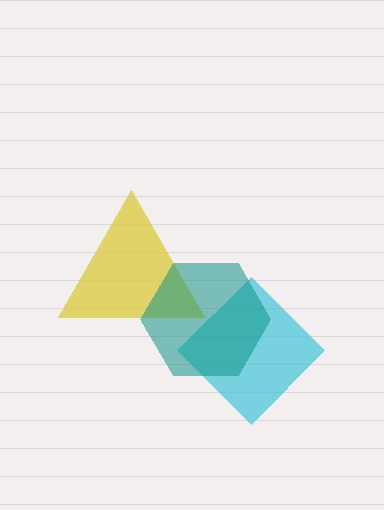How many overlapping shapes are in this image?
There are 3 overlapping shapes in the image.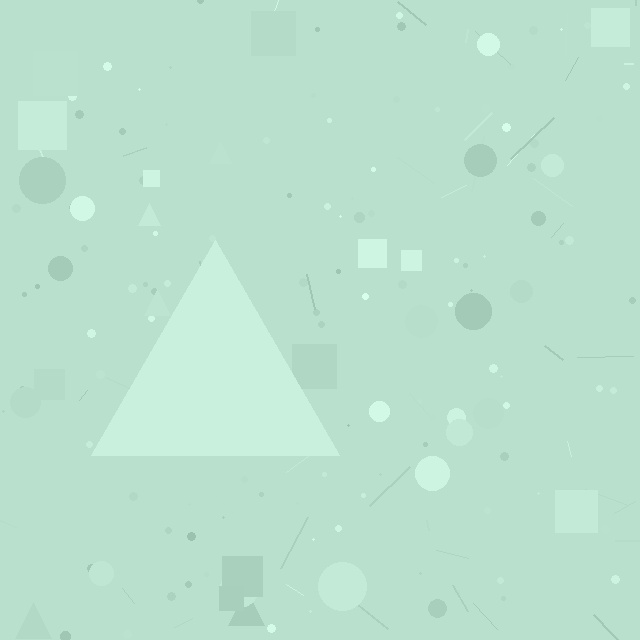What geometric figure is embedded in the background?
A triangle is embedded in the background.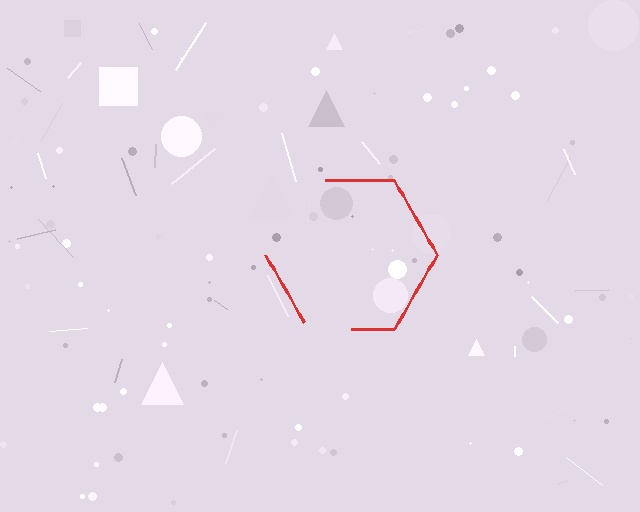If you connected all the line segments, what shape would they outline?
They would outline a hexagon.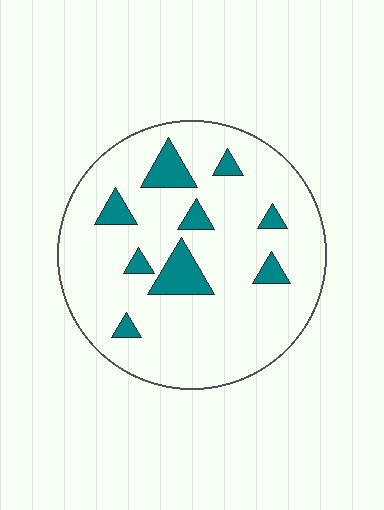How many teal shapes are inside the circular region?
9.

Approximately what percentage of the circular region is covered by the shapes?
Approximately 15%.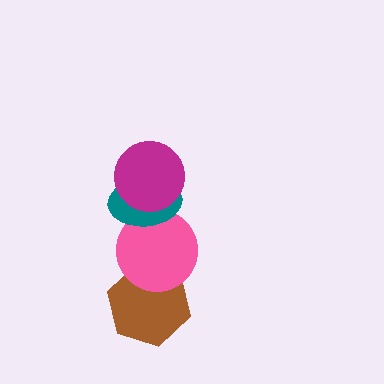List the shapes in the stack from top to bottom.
From top to bottom: the magenta circle, the teal ellipse, the pink circle, the brown hexagon.